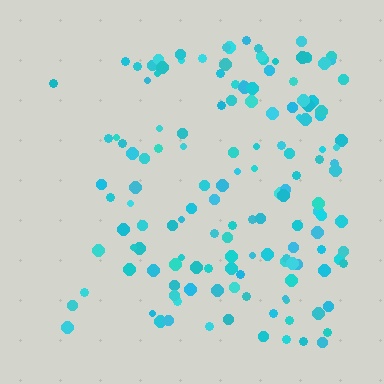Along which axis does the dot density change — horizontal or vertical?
Horizontal.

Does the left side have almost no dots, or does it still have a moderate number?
Still a moderate number, just noticeably fewer than the right.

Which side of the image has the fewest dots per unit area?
The left.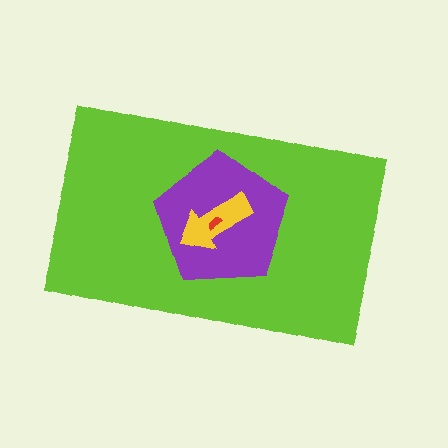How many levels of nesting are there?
4.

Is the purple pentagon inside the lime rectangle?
Yes.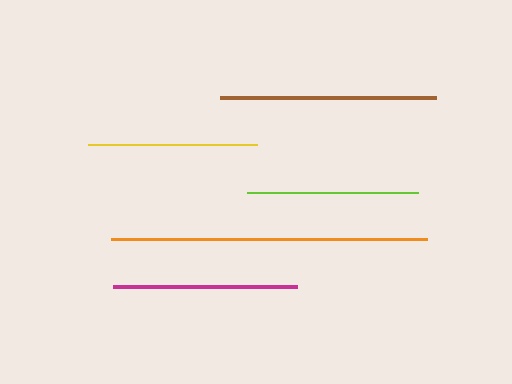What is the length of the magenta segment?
The magenta segment is approximately 184 pixels long.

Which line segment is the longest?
The orange line is the longest at approximately 317 pixels.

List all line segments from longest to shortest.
From longest to shortest: orange, brown, magenta, lime, yellow.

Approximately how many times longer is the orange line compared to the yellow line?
The orange line is approximately 1.9 times the length of the yellow line.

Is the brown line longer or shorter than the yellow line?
The brown line is longer than the yellow line.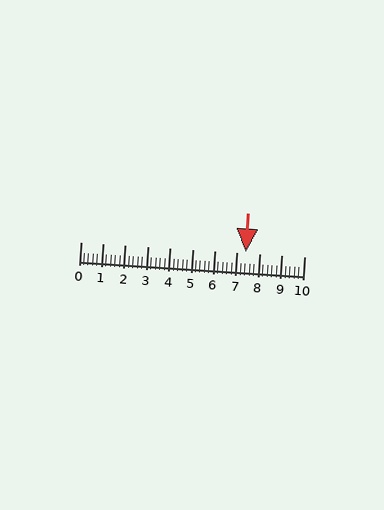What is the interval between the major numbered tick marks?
The major tick marks are spaced 1 units apart.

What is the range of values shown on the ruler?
The ruler shows values from 0 to 10.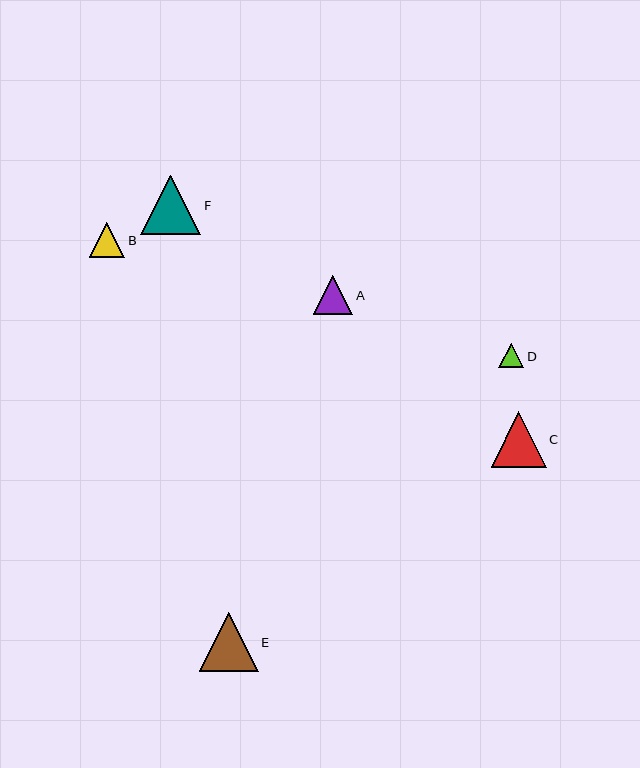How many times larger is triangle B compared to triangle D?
Triangle B is approximately 1.4 times the size of triangle D.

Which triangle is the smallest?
Triangle D is the smallest with a size of approximately 25 pixels.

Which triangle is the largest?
Triangle F is the largest with a size of approximately 60 pixels.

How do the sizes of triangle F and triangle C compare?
Triangle F and triangle C are approximately the same size.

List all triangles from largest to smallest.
From largest to smallest: F, E, C, A, B, D.